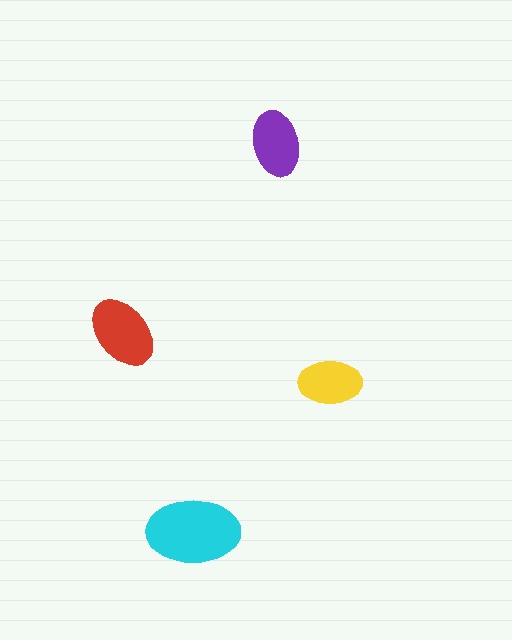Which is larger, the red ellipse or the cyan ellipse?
The cyan one.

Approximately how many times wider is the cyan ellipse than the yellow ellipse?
About 1.5 times wider.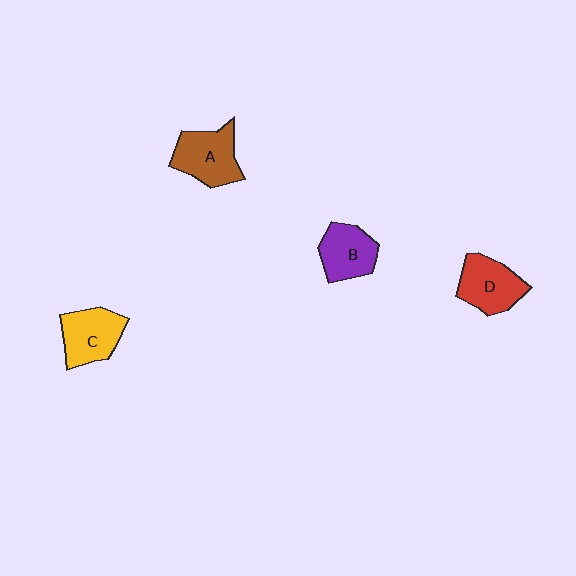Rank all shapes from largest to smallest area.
From largest to smallest: A (brown), D (red), C (yellow), B (purple).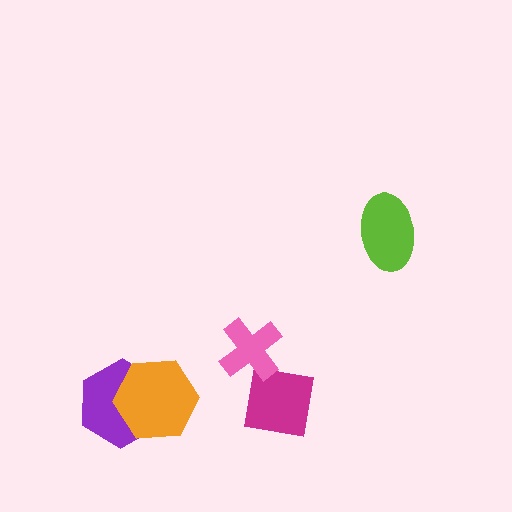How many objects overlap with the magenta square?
1 object overlaps with the magenta square.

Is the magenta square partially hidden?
Yes, it is partially covered by another shape.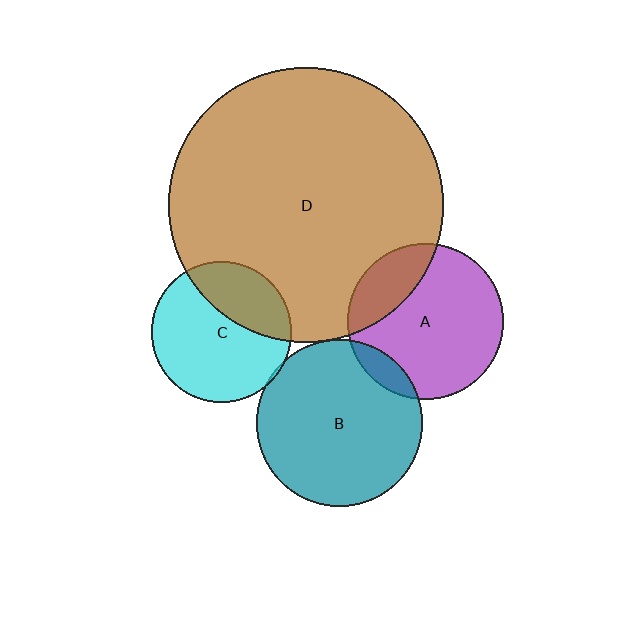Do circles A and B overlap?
Yes.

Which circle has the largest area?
Circle D (brown).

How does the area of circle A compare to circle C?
Approximately 1.2 times.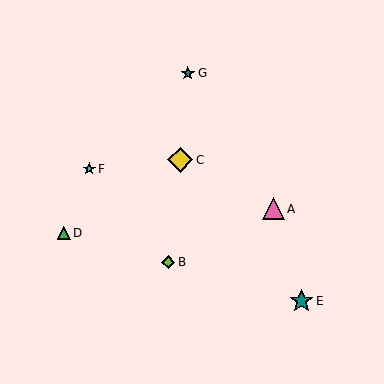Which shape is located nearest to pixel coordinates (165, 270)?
The lime diamond (labeled B) at (168, 262) is nearest to that location.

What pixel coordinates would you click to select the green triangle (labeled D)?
Click at (64, 233) to select the green triangle D.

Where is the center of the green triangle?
The center of the green triangle is at (64, 233).